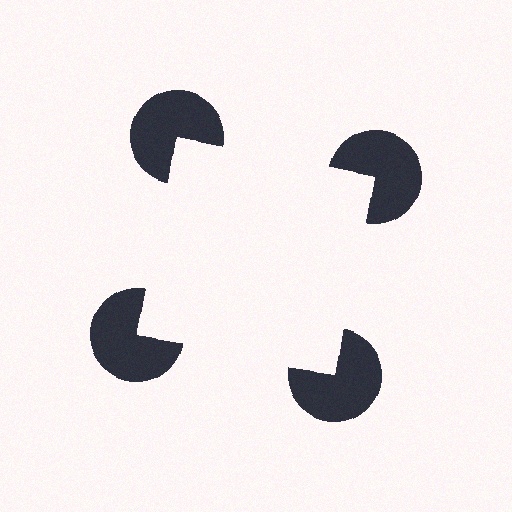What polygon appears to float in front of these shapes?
An illusory square — its edges are inferred from the aligned wedge cuts in the pac-man discs, not physically drawn.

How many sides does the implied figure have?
4 sides.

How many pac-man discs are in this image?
There are 4 — one at each vertex of the illusory square.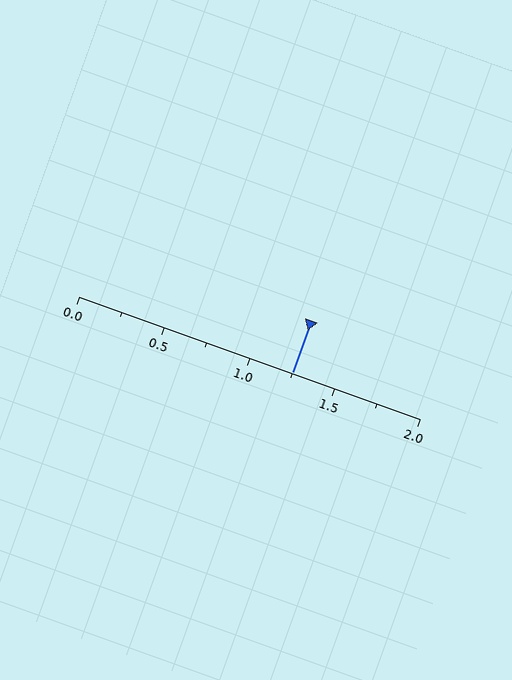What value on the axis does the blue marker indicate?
The marker indicates approximately 1.25.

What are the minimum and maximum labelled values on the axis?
The axis runs from 0.0 to 2.0.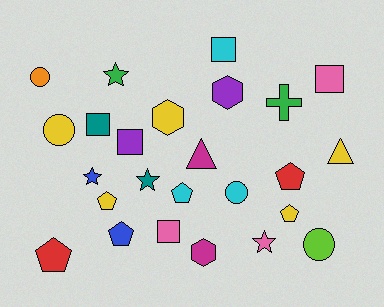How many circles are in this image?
There are 4 circles.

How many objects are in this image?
There are 25 objects.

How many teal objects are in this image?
There are 2 teal objects.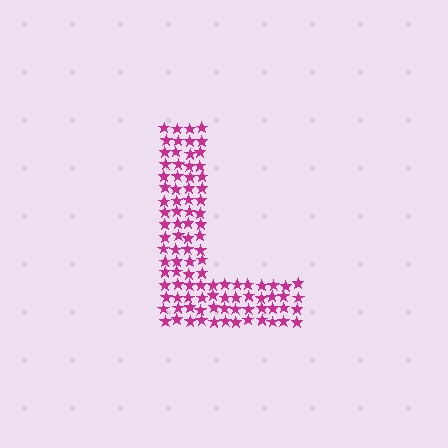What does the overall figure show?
The overall figure shows the letter L.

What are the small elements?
The small elements are stars.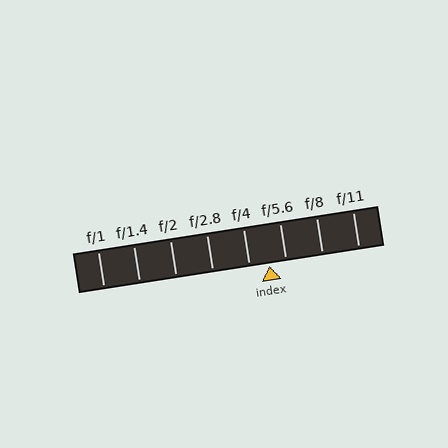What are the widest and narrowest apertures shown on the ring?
The widest aperture shown is f/1 and the narrowest is f/11.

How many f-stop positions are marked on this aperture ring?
There are 8 f-stop positions marked.